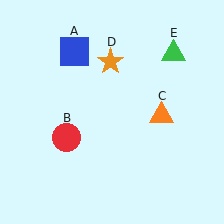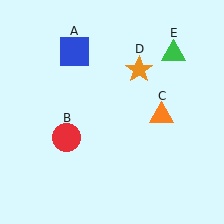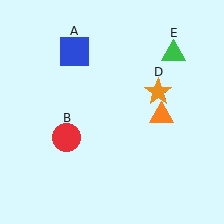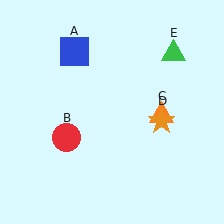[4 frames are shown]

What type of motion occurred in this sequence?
The orange star (object D) rotated clockwise around the center of the scene.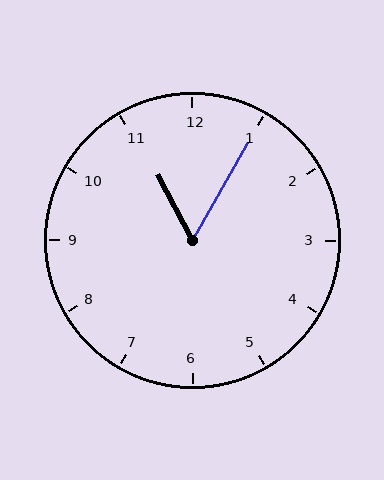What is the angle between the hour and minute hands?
Approximately 58 degrees.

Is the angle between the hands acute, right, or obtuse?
It is acute.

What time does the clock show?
11:05.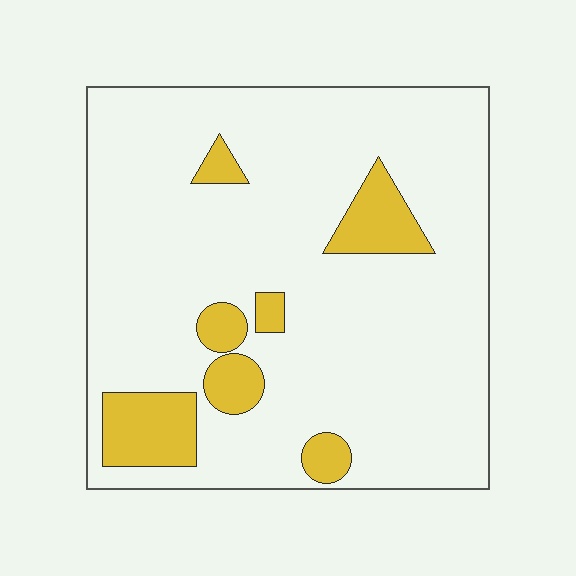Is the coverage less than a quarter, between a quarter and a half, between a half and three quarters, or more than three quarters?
Less than a quarter.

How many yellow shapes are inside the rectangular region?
7.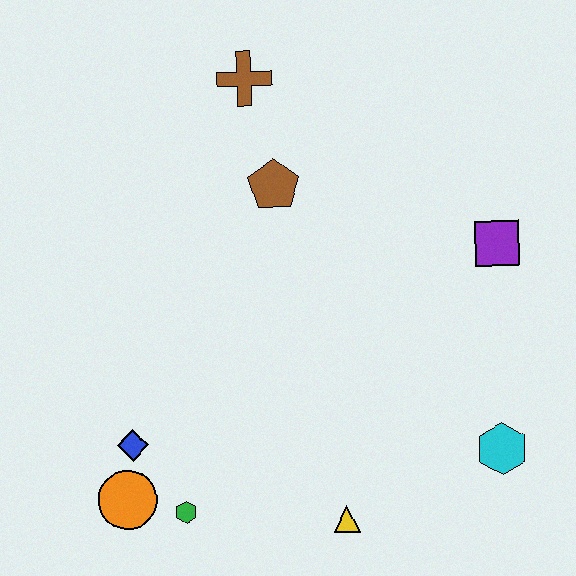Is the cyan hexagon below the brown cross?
Yes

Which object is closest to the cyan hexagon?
The yellow triangle is closest to the cyan hexagon.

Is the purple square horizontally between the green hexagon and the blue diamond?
No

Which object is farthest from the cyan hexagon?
The brown cross is farthest from the cyan hexagon.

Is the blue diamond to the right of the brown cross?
No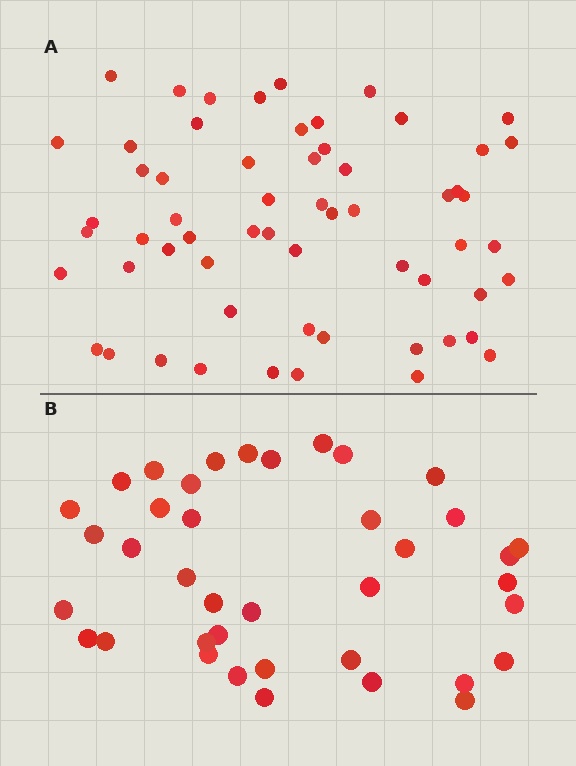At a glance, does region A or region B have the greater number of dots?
Region A (the top region) has more dots.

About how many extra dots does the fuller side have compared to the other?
Region A has approximately 20 more dots than region B.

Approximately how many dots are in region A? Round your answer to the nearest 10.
About 60 dots.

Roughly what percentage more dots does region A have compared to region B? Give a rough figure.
About 55% more.